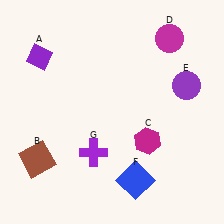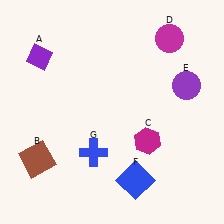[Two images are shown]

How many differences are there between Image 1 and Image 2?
There is 1 difference between the two images.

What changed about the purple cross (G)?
In Image 1, G is purple. In Image 2, it changed to blue.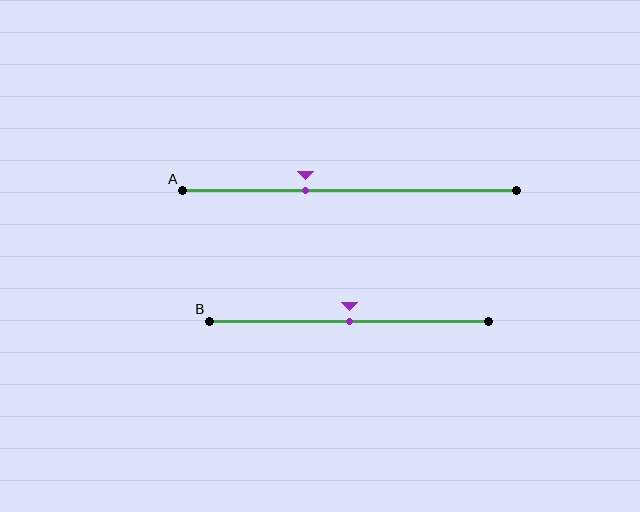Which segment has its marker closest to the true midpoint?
Segment B has its marker closest to the true midpoint.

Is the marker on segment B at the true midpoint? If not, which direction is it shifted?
Yes, the marker on segment B is at the true midpoint.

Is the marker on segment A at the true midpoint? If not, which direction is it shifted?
No, the marker on segment A is shifted to the left by about 13% of the segment length.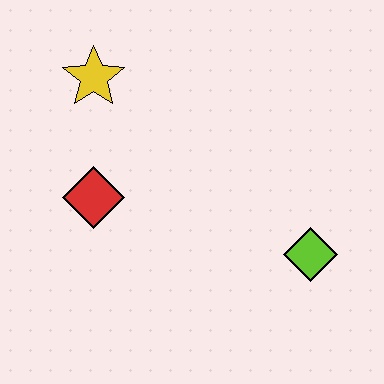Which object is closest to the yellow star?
The red diamond is closest to the yellow star.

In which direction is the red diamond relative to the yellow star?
The red diamond is below the yellow star.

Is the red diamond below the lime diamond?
No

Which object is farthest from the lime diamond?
The yellow star is farthest from the lime diamond.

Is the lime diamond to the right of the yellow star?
Yes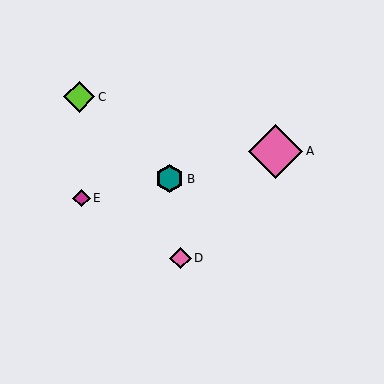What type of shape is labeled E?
Shape E is a magenta diamond.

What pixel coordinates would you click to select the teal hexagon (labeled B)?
Click at (169, 179) to select the teal hexagon B.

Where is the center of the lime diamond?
The center of the lime diamond is at (79, 97).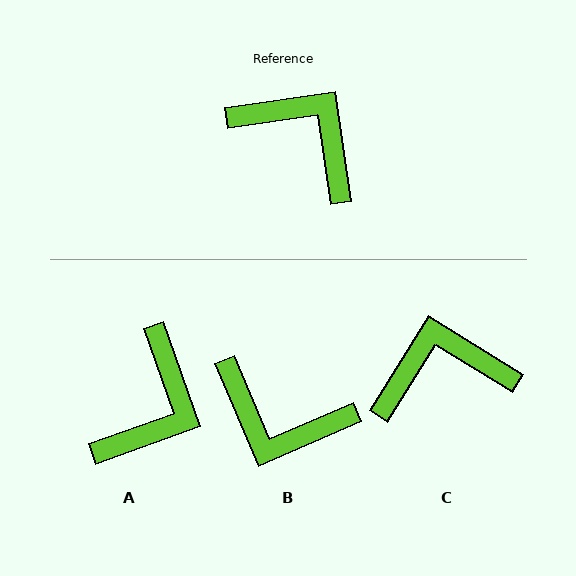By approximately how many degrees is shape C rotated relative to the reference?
Approximately 50 degrees counter-clockwise.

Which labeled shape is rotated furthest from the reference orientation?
B, about 165 degrees away.